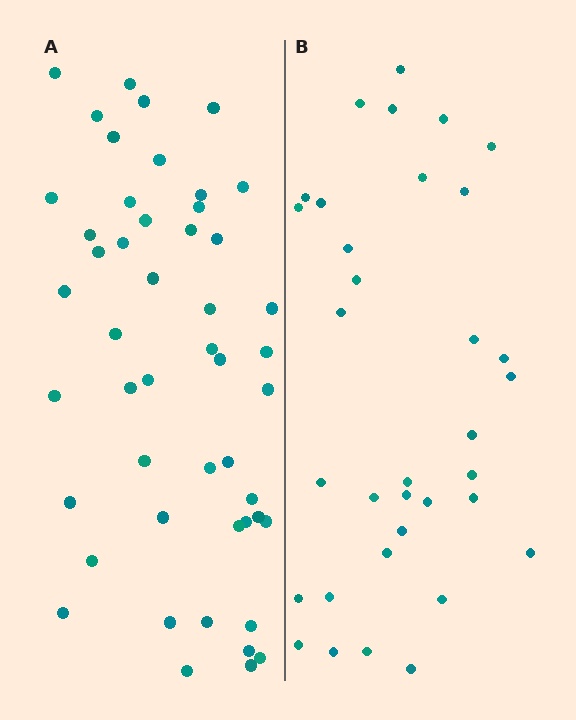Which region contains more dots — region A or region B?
Region A (the left region) has more dots.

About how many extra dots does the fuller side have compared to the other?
Region A has approximately 15 more dots than region B.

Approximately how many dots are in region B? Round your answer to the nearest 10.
About 30 dots. (The exact count is 34, which rounds to 30.)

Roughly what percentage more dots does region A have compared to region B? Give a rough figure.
About 45% more.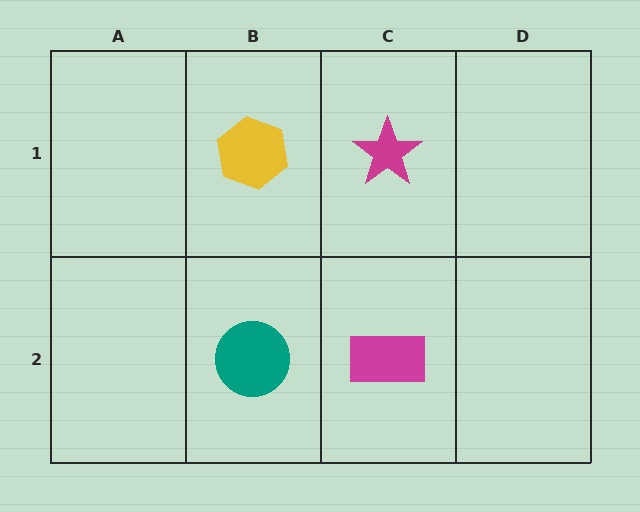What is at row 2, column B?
A teal circle.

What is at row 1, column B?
A yellow hexagon.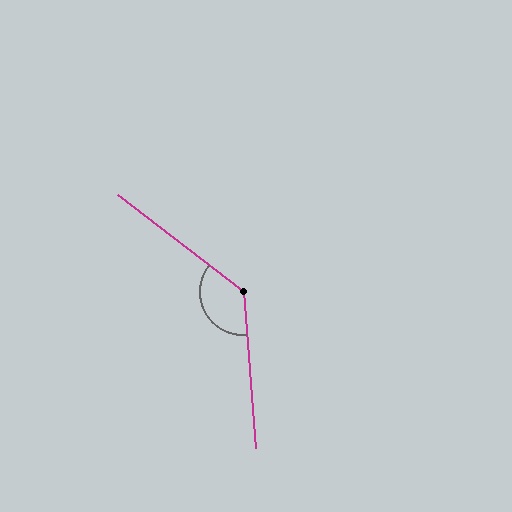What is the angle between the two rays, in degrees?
Approximately 132 degrees.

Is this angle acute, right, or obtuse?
It is obtuse.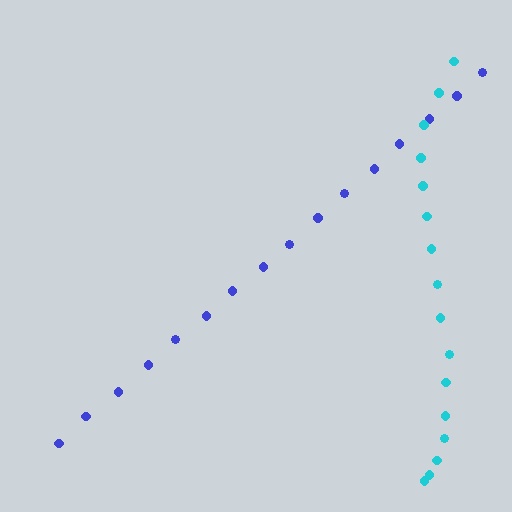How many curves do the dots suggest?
There are 2 distinct paths.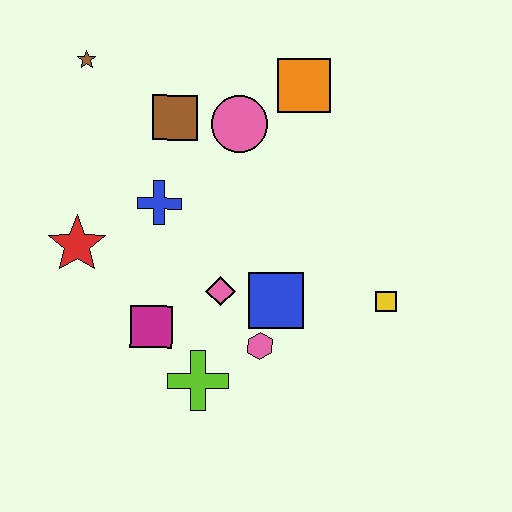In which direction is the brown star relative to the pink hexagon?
The brown star is above the pink hexagon.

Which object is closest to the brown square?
The pink circle is closest to the brown square.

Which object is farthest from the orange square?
The lime cross is farthest from the orange square.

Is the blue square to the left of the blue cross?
No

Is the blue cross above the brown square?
No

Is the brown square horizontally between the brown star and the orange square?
Yes